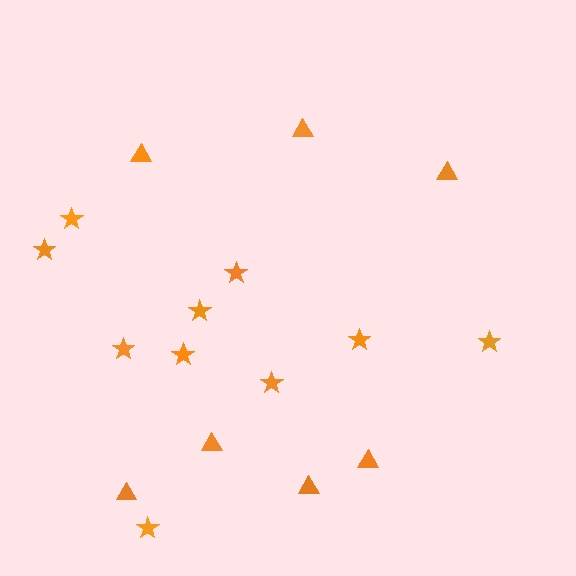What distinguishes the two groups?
There are 2 groups: one group of triangles (7) and one group of stars (10).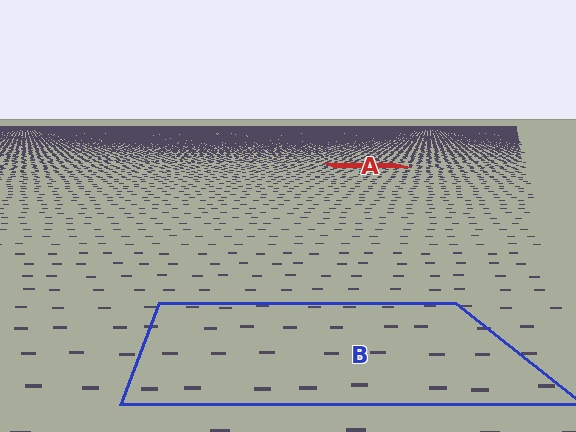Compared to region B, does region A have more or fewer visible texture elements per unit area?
Region A has more texture elements per unit area — they are packed more densely because it is farther away.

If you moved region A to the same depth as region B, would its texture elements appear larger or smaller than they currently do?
They would appear larger. At a closer depth, the same texture elements are projected at a bigger on-screen size.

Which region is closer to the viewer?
Region B is closer. The texture elements there are larger and more spread out.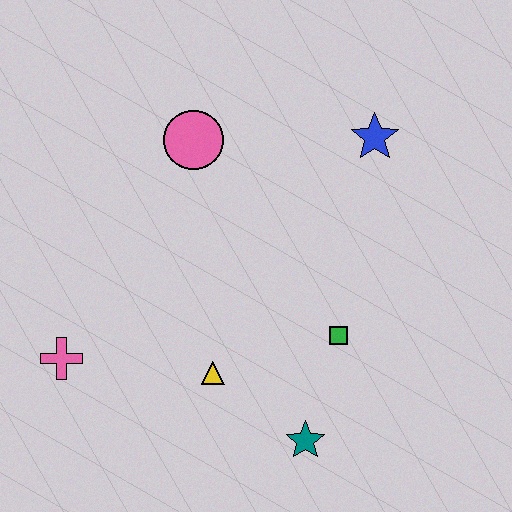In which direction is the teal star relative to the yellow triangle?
The teal star is to the right of the yellow triangle.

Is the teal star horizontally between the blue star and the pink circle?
Yes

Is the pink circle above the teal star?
Yes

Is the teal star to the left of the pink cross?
No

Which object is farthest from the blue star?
The pink cross is farthest from the blue star.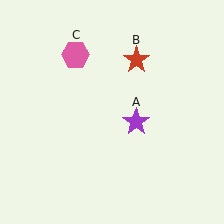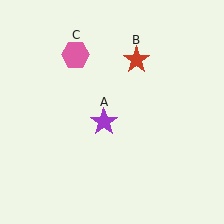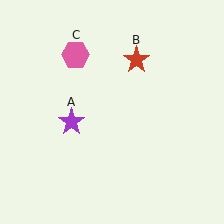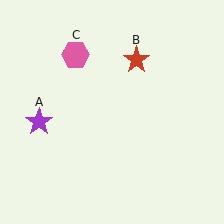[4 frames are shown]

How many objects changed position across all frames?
1 object changed position: purple star (object A).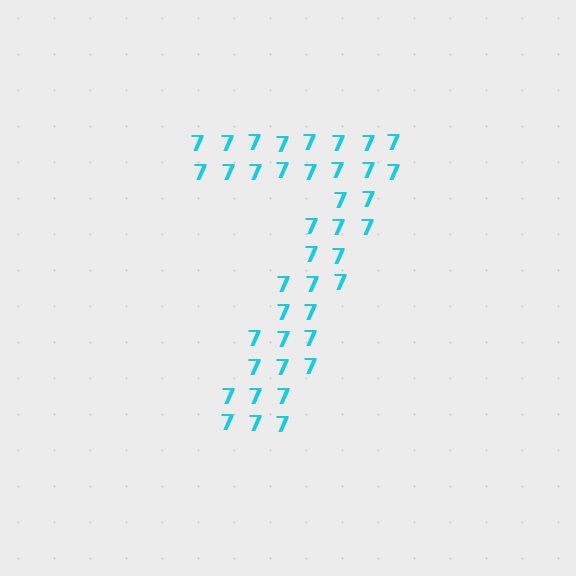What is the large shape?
The large shape is the digit 7.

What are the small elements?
The small elements are digit 7's.